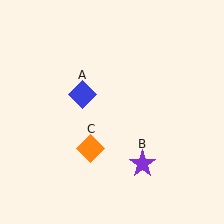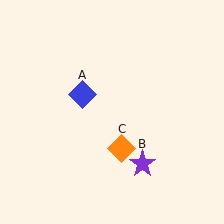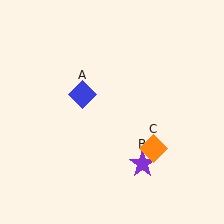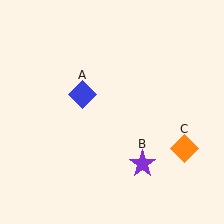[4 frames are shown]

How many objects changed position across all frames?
1 object changed position: orange diamond (object C).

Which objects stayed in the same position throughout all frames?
Blue diamond (object A) and purple star (object B) remained stationary.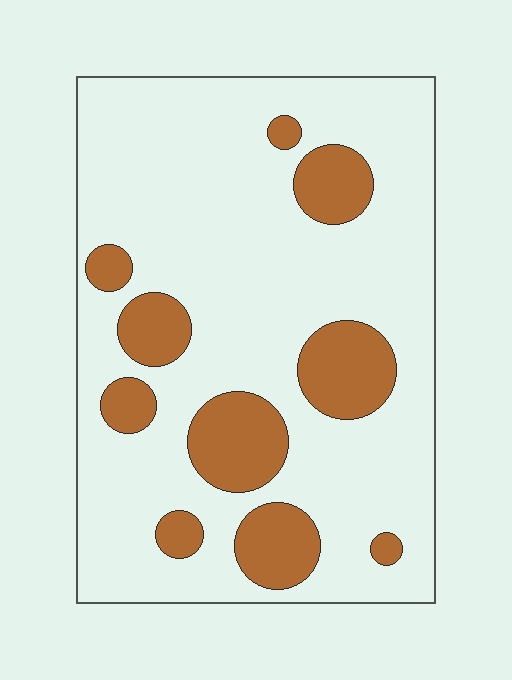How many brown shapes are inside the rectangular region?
10.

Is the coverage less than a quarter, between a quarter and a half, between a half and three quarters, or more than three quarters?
Less than a quarter.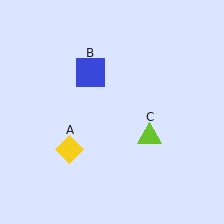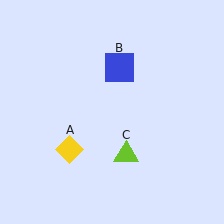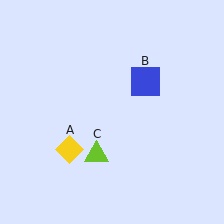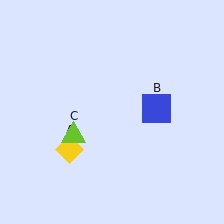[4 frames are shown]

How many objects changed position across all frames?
2 objects changed position: blue square (object B), lime triangle (object C).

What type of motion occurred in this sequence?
The blue square (object B), lime triangle (object C) rotated clockwise around the center of the scene.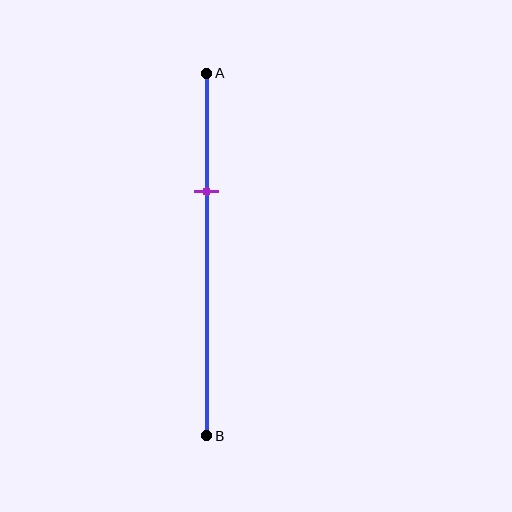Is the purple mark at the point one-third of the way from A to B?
Yes, the mark is approximately at the one-third point.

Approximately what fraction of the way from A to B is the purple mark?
The purple mark is approximately 35% of the way from A to B.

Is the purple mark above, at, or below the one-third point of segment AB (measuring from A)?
The purple mark is approximately at the one-third point of segment AB.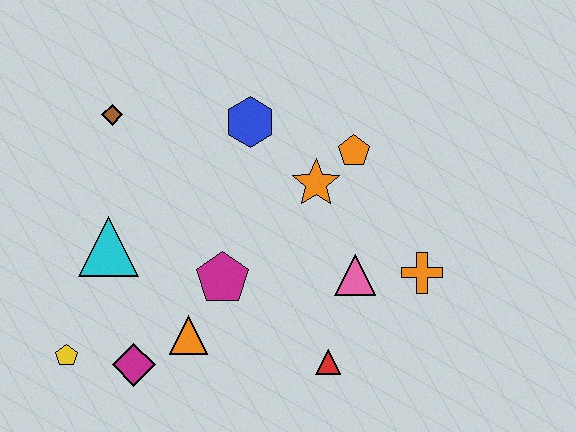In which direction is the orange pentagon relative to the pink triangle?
The orange pentagon is above the pink triangle.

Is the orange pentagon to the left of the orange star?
No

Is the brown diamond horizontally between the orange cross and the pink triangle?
No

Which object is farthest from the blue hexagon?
The yellow pentagon is farthest from the blue hexagon.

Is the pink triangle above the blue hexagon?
No